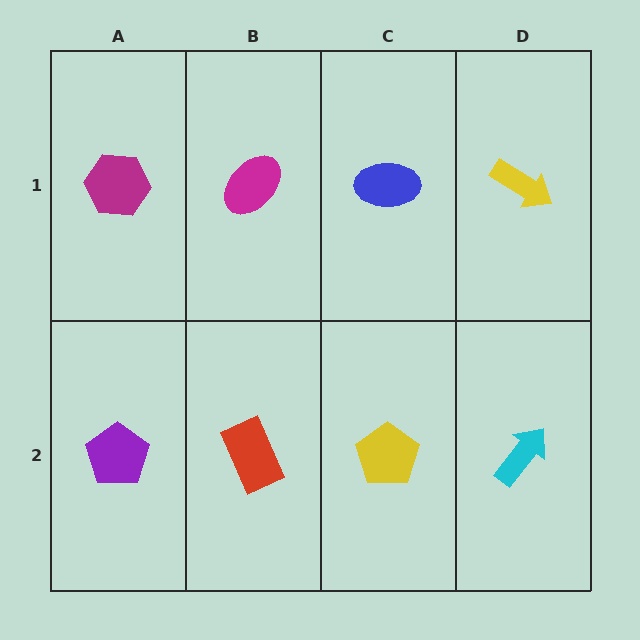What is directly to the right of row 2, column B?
A yellow pentagon.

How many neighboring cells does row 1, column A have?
2.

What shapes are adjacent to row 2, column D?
A yellow arrow (row 1, column D), a yellow pentagon (row 2, column C).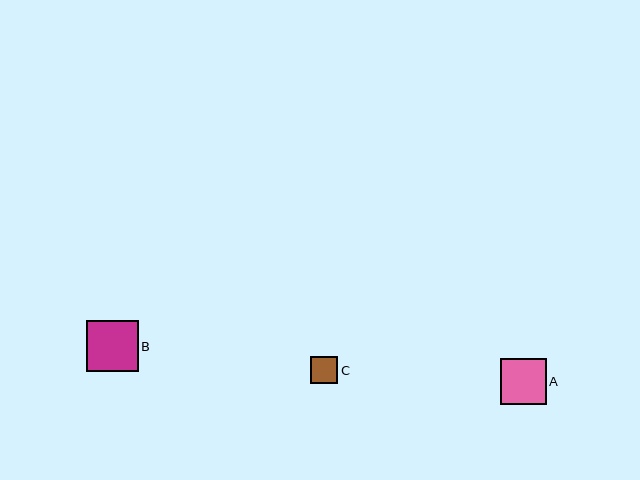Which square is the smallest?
Square C is the smallest with a size of approximately 28 pixels.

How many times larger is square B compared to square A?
Square B is approximately 1.1 times the size of square A.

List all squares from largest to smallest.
From largest to smallest: B, A, C.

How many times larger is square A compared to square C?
Square A is approximately 1.7 times the size of square C.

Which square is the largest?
Square B is the largest with a size of approximately 51 pixels.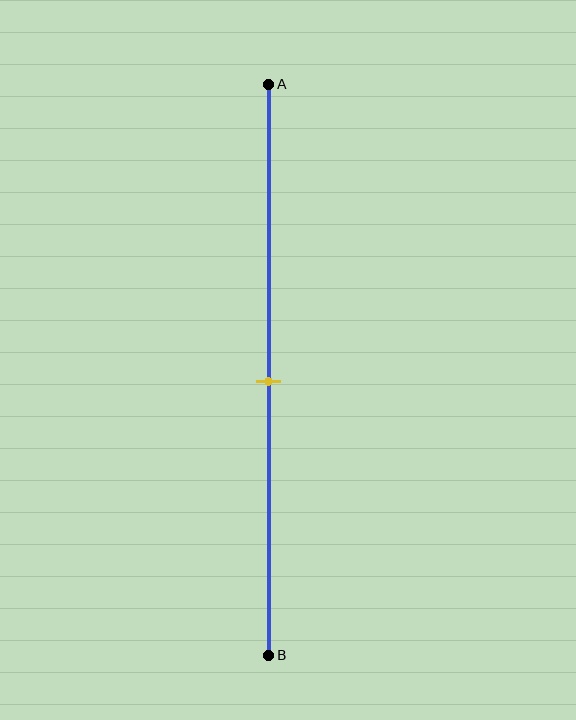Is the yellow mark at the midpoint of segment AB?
Yes, the mark is approximately at the midpoint.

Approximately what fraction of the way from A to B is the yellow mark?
The yellow mark is approximately 50% of the way from A to B.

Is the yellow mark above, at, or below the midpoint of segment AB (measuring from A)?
The yellow mark is approximately at the midpoint of segment AB.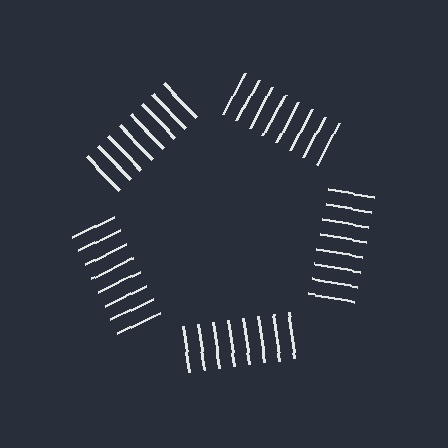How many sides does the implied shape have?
5 sides — the line-ends trace a pentagon.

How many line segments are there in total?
40 — 8 along each of the 5 edges.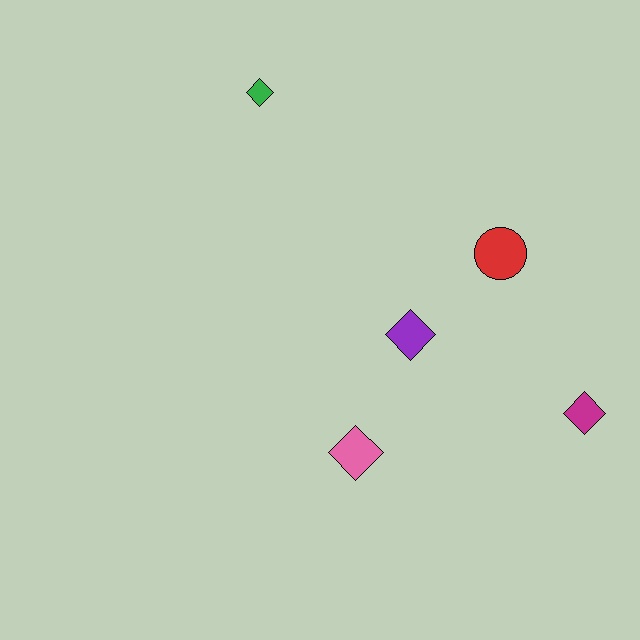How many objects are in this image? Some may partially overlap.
There are 5 objects.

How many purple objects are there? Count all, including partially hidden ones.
There is 1 purple object.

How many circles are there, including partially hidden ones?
There is 1 circle.